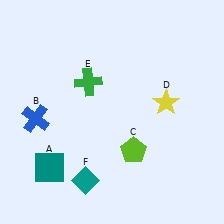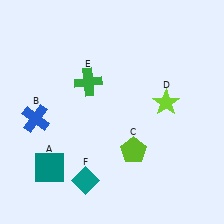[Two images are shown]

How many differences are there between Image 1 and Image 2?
There is 1 difference between the two images.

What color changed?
The star (D) changed from yellow in Image 1 to lime in Image 2.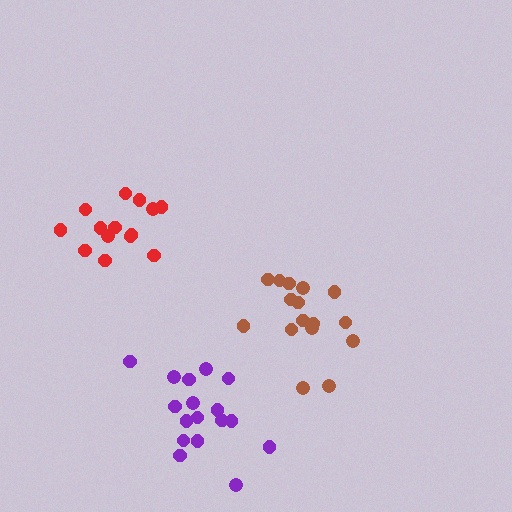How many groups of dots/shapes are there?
There are 3 groups.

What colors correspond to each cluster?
The clusters are colored: brown, red, purple.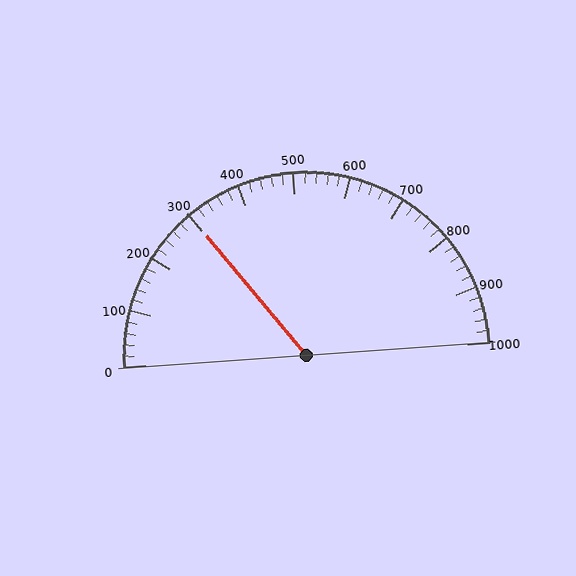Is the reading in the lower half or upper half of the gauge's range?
The reading is in the lower half of the range (0 to 1000).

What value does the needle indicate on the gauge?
The needle indicates approximately 300.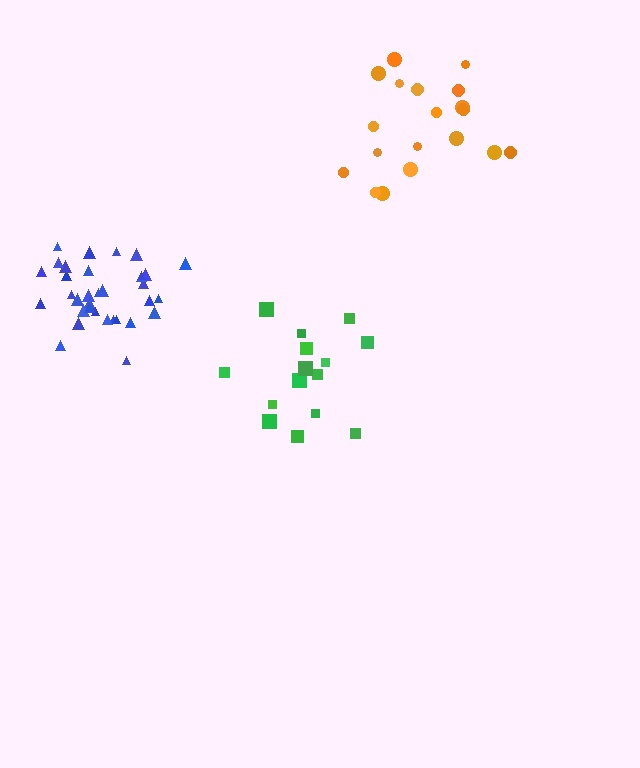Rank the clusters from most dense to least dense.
blue, orange, green.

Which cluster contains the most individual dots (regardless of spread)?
Blue (35).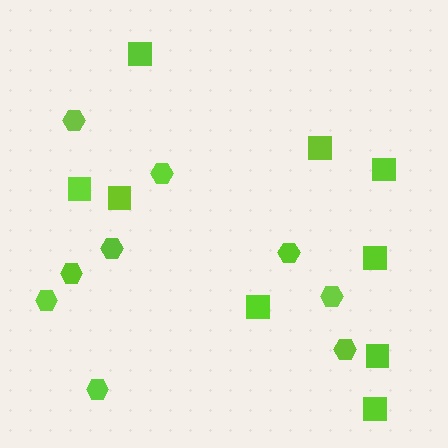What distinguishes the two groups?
There are 2 groups: one group of squares (9) and one group of hexagons (9).